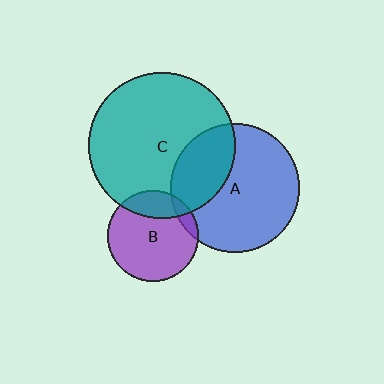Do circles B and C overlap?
Yes.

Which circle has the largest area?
Circle C (teal).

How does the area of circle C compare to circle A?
Approximately 1.3 times.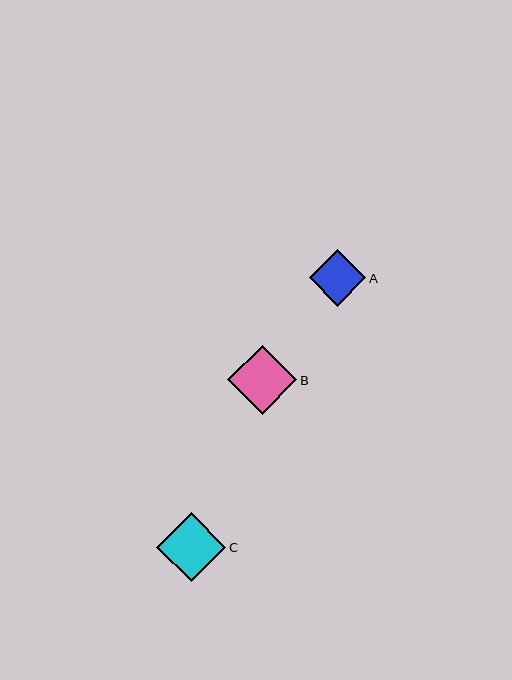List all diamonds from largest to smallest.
From largest to smallest: C, B, A.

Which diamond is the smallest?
Diamond A is the smallest with a size of approximately 57 pixels.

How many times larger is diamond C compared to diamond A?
Diamond C is approximately 1.2 times the size of diamond A.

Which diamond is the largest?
Diamond C is the largest with a size of approximately 69 pixels.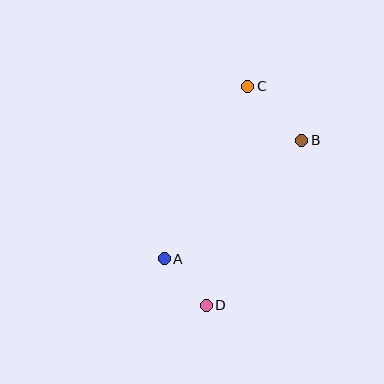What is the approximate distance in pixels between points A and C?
The distance between A and C is approximately 192 pixels.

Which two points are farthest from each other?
Points C and D are farthest from each other.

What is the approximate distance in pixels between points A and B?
The distance between A and B is approximately 182 pixels.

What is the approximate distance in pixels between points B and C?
The distance between B and C is approximately 76 pixels.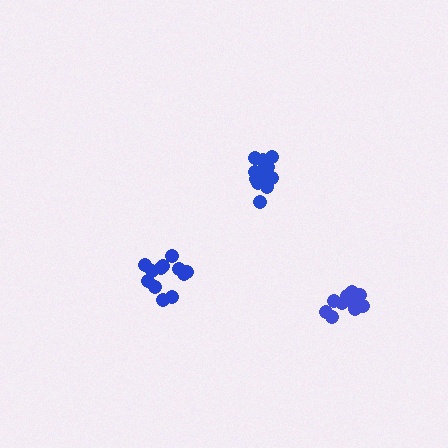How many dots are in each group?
Group 1: 12 dots, Group 2: 16 dots, Group 3: 11 dots (39 total).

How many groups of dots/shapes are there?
There are 3 groups.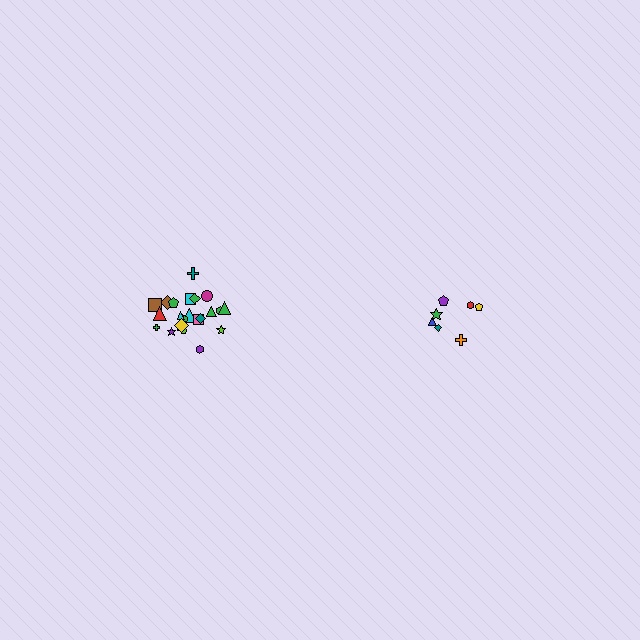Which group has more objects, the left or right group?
The left group.